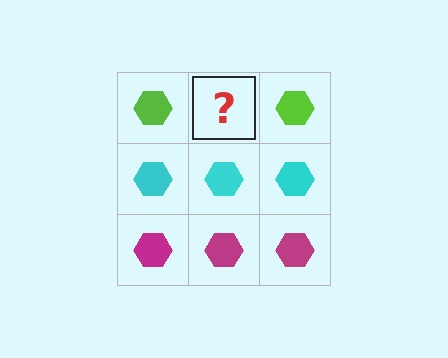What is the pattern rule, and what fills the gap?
The rule is that each row has a consistent color. The gap should be filled with a lime hexagon.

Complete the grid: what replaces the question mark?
The question mark should be replaced with a lime hexagon.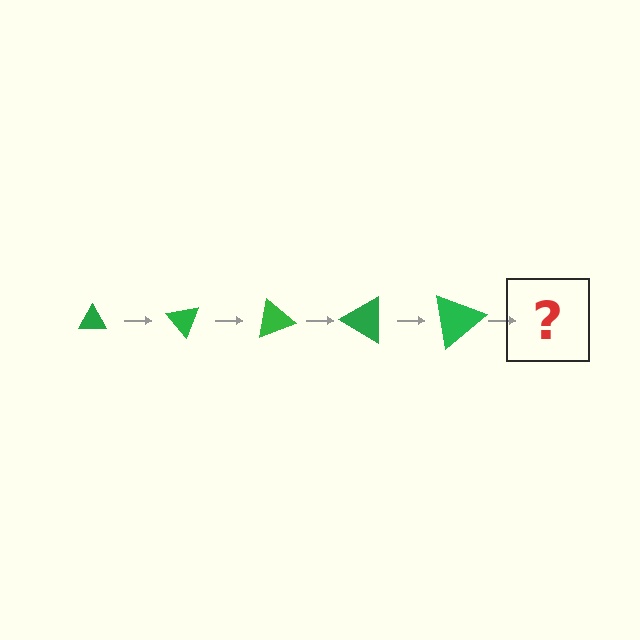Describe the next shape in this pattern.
It should be a triangle, larger than the previous one and rotated 250 degrees from the start.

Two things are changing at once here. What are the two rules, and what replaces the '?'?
The two rules are that the triangle grows larger each step and it rotates 50 degrees each step. The '?' should be a triangle, larger than the previous one and rotated 250 degrees from the start.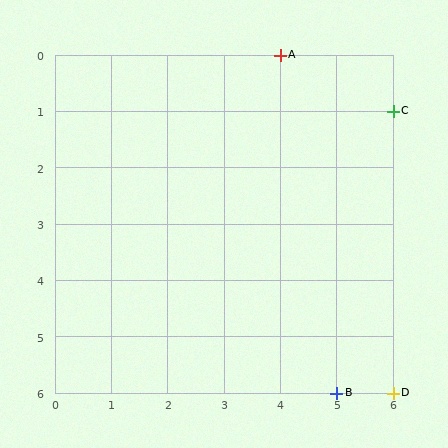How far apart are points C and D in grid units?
Points C and D are 5 rows apart.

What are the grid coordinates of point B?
Point B is at grid coordinates (5, 6).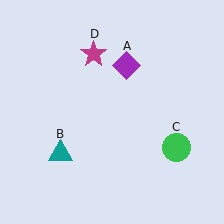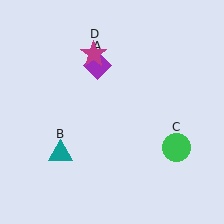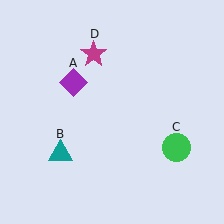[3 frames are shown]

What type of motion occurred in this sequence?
The purple diamond (object A) rotated counterclockwise around the center of the scene.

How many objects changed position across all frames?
1 object changed position: purple diamond (object A).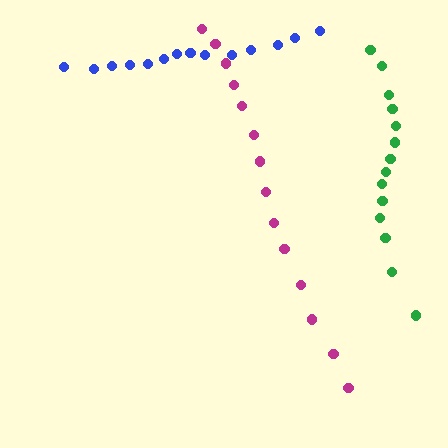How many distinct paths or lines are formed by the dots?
There are 3 distinct paths.